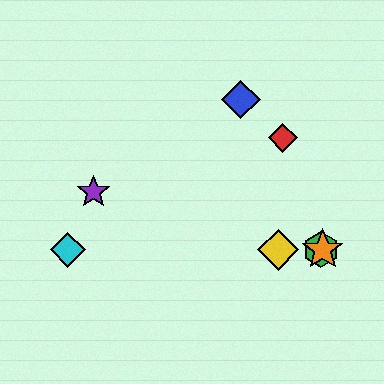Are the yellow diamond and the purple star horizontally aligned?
No, the yellow diamond is at y≈250 and the purple star is at y≈192.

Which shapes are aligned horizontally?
The green hexagon, the yellow diamond, the orange star, the cyan diamond are aligned horizontally.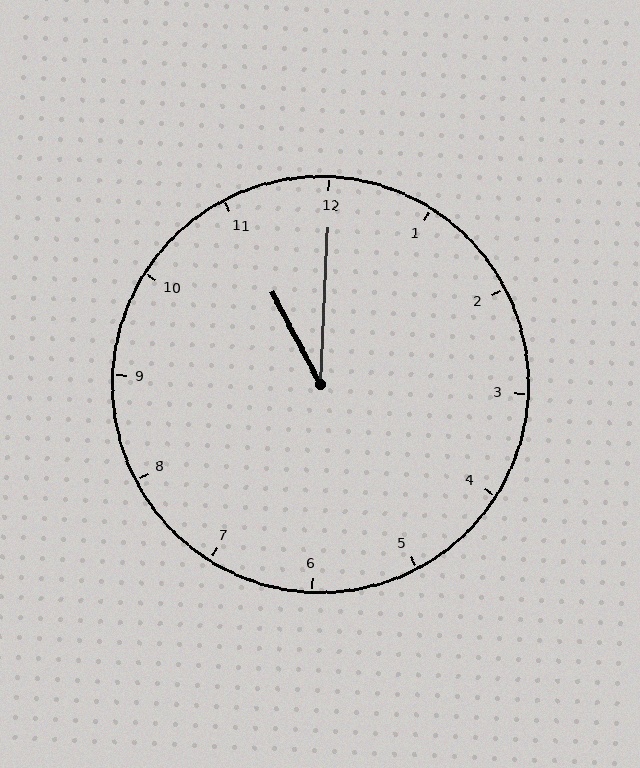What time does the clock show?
11:00.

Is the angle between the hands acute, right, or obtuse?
It is acute.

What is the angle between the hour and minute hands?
Approximately 30 degrees.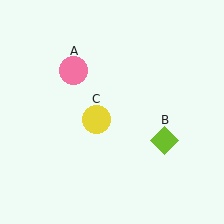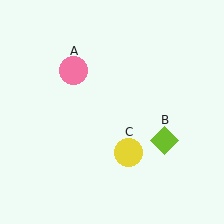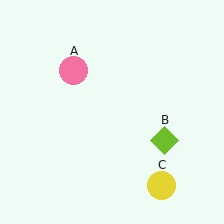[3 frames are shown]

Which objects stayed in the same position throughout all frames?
Pink circle (object A) and lime diamond (object B) remained stationary.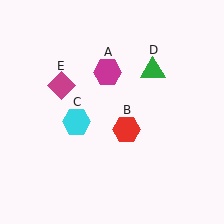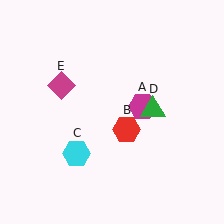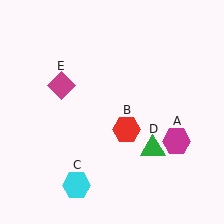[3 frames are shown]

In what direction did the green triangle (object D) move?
The green triangle (object D) moved down.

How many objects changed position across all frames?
3 objects changed position: magenta hexagon (object A), cyan hexagon (object C), green triangle (object D).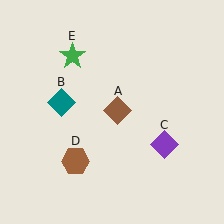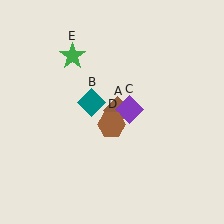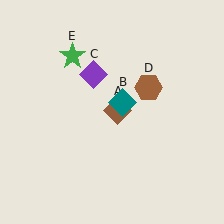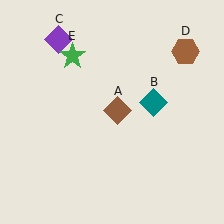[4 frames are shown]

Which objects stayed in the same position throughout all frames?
Brown diamond (object A) and green star (object E) remained stationary.